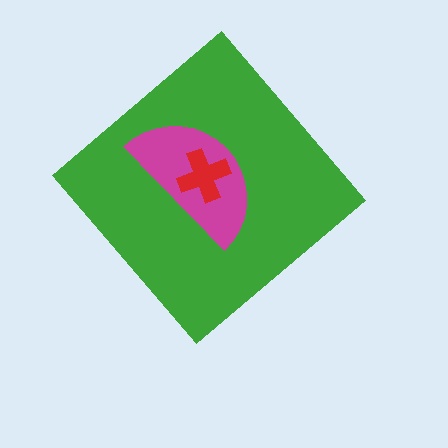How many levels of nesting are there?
3.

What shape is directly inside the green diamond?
The magenta semicircle.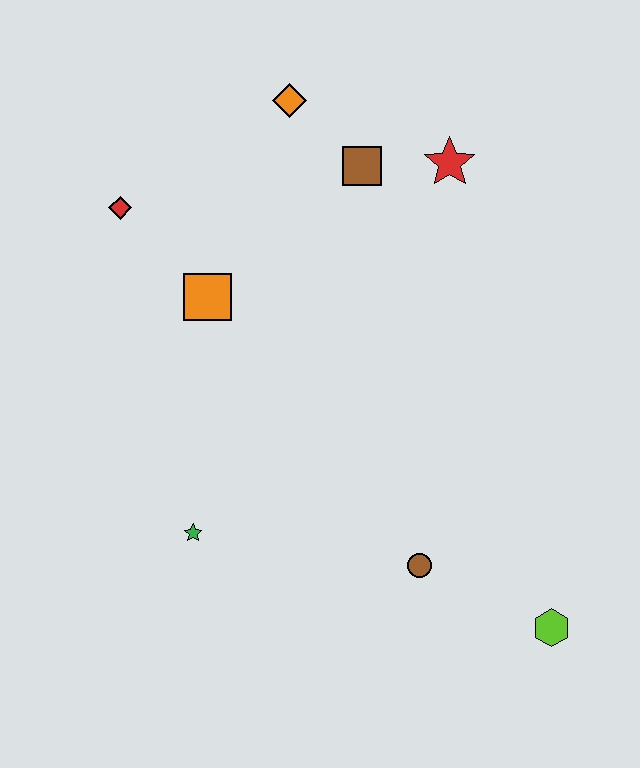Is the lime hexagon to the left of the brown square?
No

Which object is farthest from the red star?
The lime hexagon is farthest from the red star.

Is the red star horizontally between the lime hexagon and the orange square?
Yes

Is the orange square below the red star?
Yes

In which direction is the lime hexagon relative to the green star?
The lime hexagon is to the right of the green star.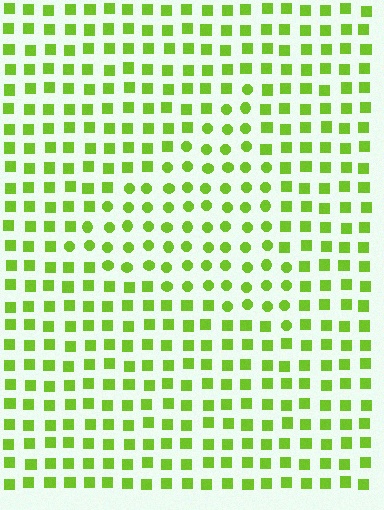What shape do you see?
I see a triangle.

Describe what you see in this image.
The image is filled with small lime elements arranged in a uniform grid. A triangle-shaped region contains circles, while the surrounding area contains squares. The boundary is defined purely by the change in element shape.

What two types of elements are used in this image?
The image uses circles inside the triangle region and squares outside it.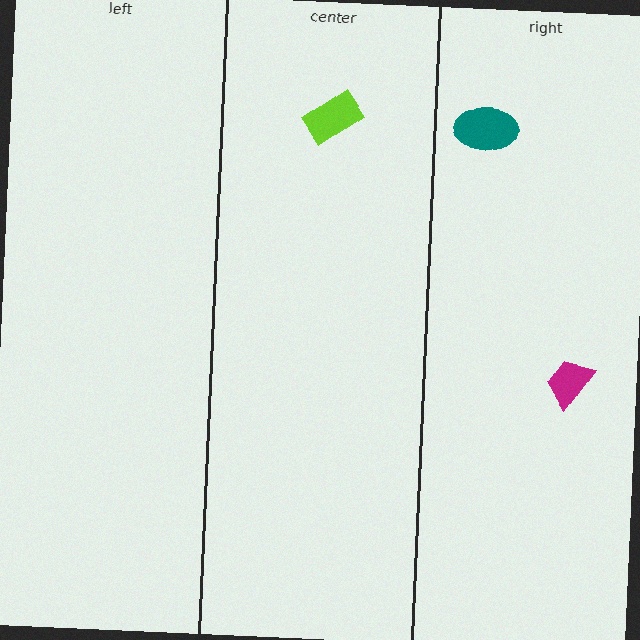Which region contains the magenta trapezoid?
The right region.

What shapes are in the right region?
The magenta trapezoid, the teal ellipse.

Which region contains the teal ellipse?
The right region.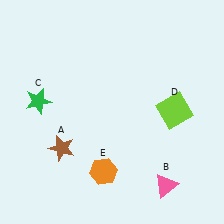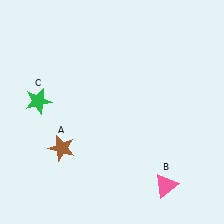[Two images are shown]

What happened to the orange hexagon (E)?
The orange hexagon (E) was removed in Image 2. It was in the bottom-left area of Image 1.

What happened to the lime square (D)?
The lime square (D) was removed in Image 2. It was in the top-right area of Image 1.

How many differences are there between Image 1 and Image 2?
There are 2 differences between the two images.